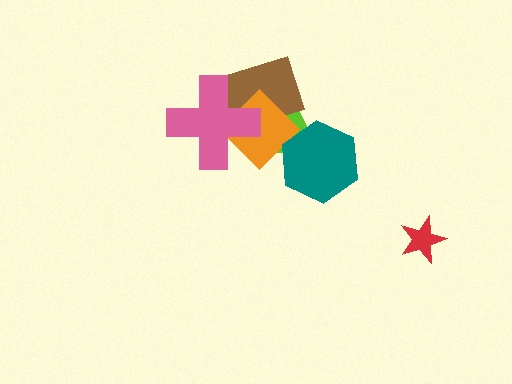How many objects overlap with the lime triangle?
4 objects overlap with the lime triangle.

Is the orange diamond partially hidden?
Yes, it is partially covered by another shape.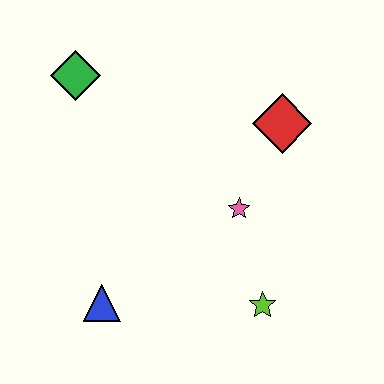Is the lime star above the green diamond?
No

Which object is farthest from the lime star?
The green diamond is farthest from the lime star.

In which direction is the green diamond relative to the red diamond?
The green diamond is to the left of the red diamond.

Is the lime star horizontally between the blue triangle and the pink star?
No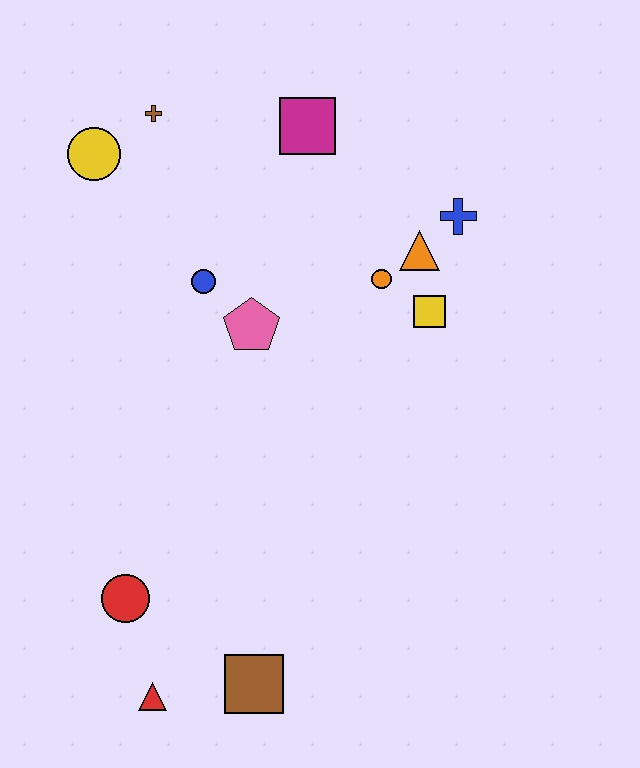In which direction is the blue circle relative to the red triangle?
The blue circle is above the red triangle.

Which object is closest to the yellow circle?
The brown cross is closest to the yellow circle.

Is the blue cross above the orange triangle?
Yes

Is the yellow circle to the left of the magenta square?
Yes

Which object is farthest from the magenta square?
The red triangle is farthest from the magenta square.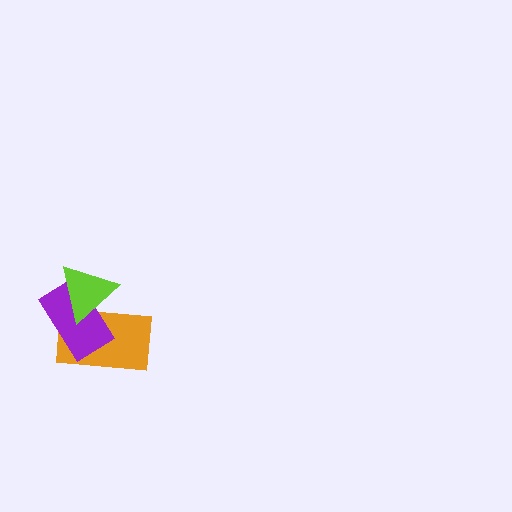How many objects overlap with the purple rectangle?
2 objects overlap with the purple rectangle.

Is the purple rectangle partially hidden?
Yes, it is partially covered by another shape.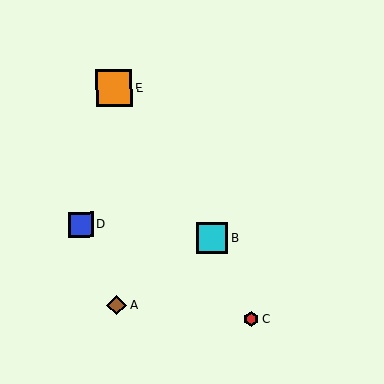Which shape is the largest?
The orange square (labeled E) is the largest.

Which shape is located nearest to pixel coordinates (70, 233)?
The blue square (labeled D) at (81, 225) is nearest to that location.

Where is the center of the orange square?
The center of the orange square is at (114, 88).